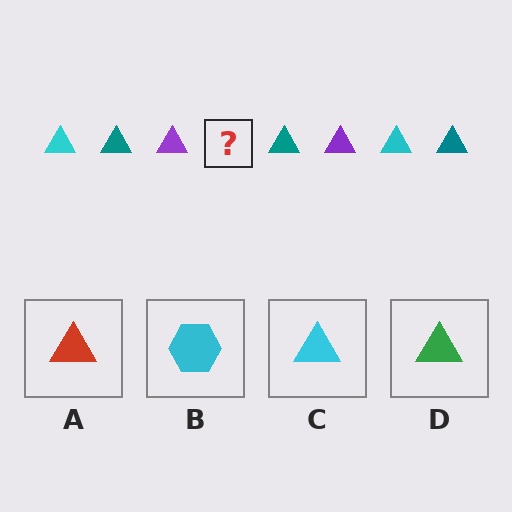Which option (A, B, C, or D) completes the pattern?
C.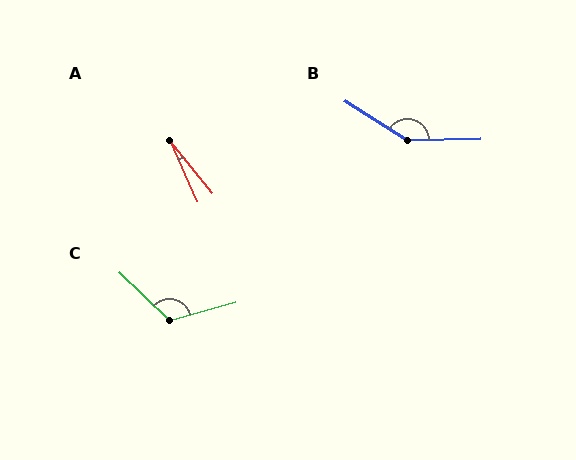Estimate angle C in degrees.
Approximately 121 degrees.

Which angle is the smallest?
A, at approximately 15 degrees.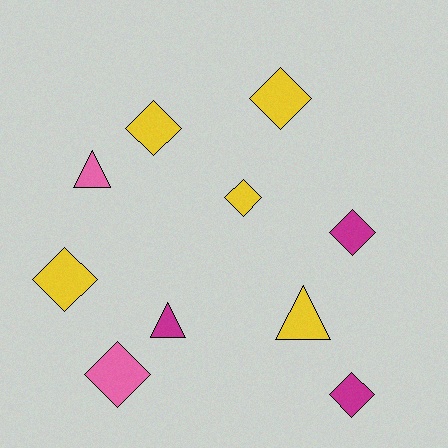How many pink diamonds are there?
There is 1 pink diamond.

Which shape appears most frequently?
Diamond, with 7 objects.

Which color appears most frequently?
Yellow, with 5 objects.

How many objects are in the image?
There are 10 objects.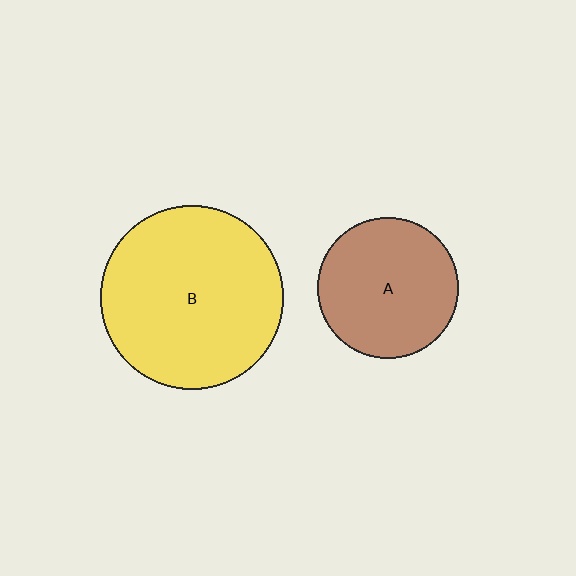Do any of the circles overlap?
No, none of the circles overlap.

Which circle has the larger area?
Circle B (yellow).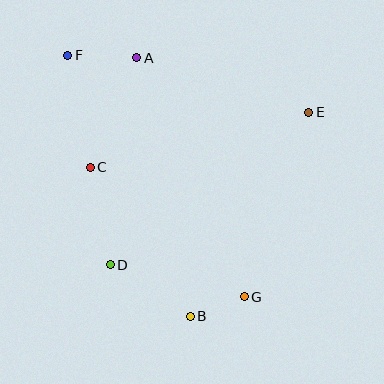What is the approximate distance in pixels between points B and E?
The distance between B and E is approximately 236 pixels.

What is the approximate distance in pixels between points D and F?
The distance between D and F is approximately 213 pixels.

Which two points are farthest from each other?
Points F and G are farthest from each other.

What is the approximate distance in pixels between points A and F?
The distance between A and F is approximately 69 pixels.